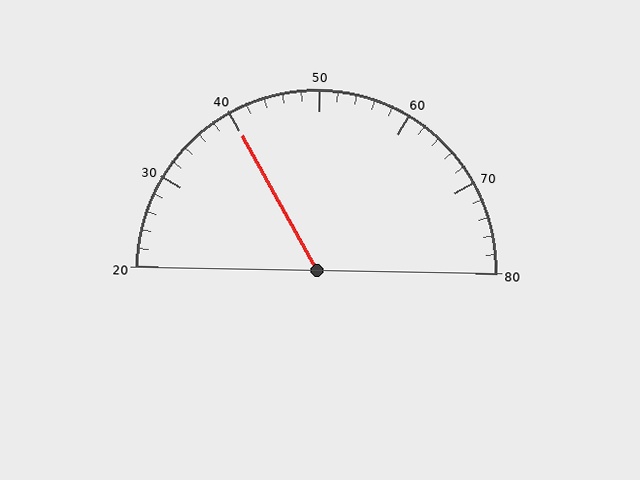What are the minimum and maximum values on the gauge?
The gauge ranges from 20 to 80.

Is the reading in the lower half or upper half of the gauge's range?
The reading is in the lower half of the range (20 to 80).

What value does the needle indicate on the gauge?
The needle indicates approximately 40.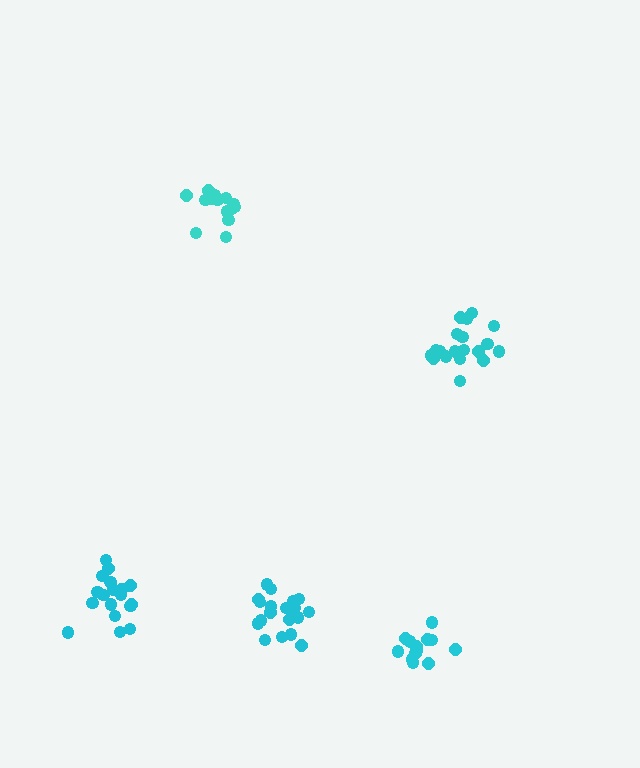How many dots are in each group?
Group 1: 19 dots, Group 2: 14 dots, Group 3: 14 dots, Group 4: 20 dots, Group 5: 18 dots (85 total).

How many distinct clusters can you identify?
There are 5 distinct clusters.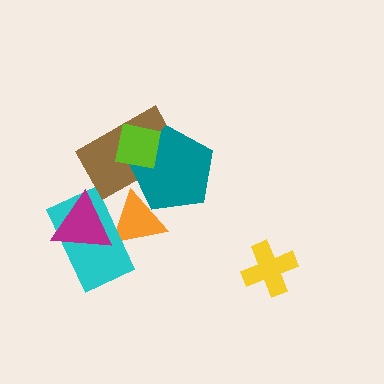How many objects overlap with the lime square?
2 objects overlap with the lime square.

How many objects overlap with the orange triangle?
4 objects overlap with the orange triangle.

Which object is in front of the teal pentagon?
The lime square is in front of the teal pentagon.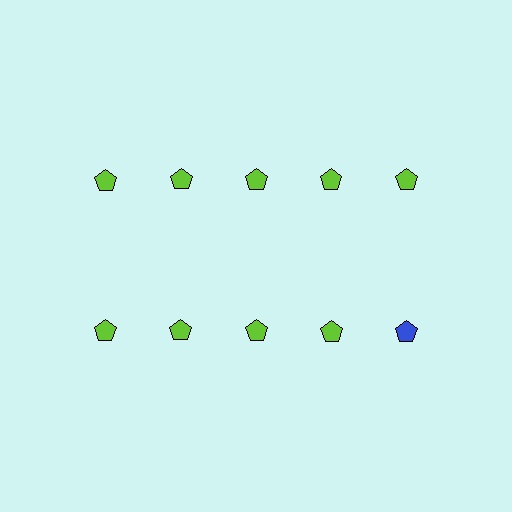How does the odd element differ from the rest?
It has a different color: blue instead of lime.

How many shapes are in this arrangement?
There are 10 shapes arranged in a grid pattern.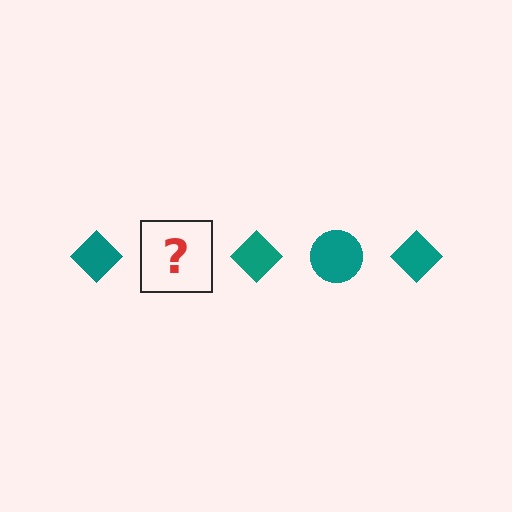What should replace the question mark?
The question mark should be replaced with a teal circle.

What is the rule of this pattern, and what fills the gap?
The rule is that the pattern cycles through diamond, circle shapes in teal. The gap should be filled with a teal circle.